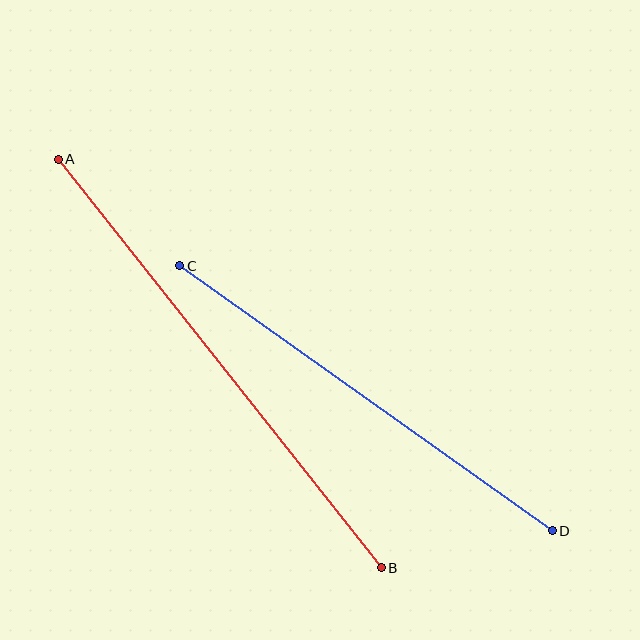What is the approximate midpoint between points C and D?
The midpoint is at approximately (366, 398) pixels.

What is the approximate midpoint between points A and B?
The midpoint is at approximately (220, 363) pixels.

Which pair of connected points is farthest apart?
Points A and B are farthest apart.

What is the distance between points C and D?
The distance is approximately 457 pixels.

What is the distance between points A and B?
The distance is approximately 521 pixels.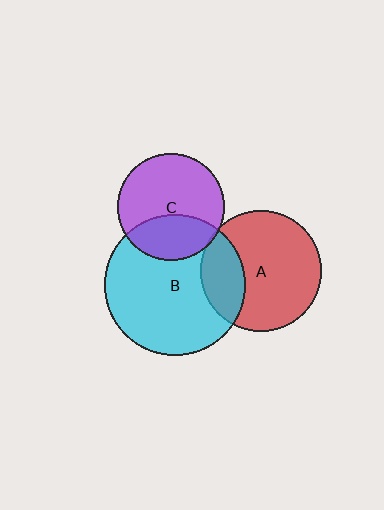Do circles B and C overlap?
Yes.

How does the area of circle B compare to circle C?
Approximately 1.7 times.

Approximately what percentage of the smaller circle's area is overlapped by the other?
Approximately 35%.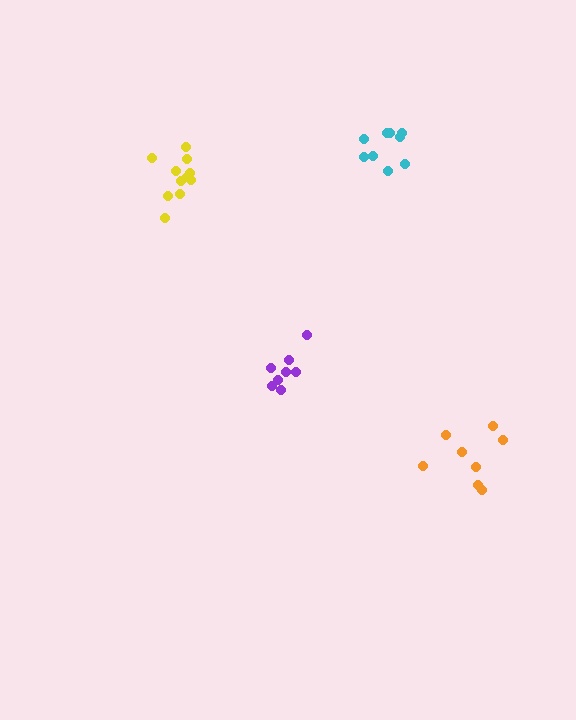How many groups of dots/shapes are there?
There are 4 groups.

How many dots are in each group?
Group 1: 9 dots, Group 2: 8 dots, Group 3: 11 dots, Group 4: 8 dots (36 total).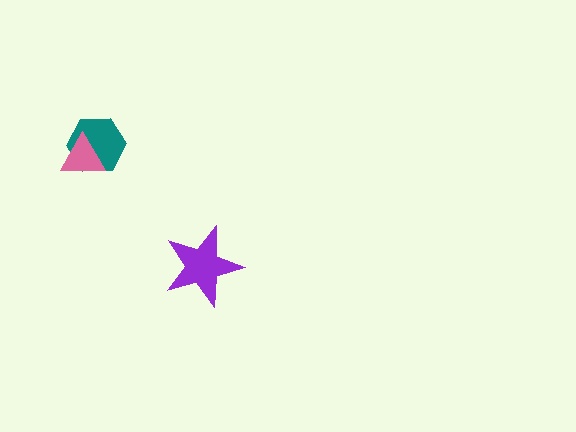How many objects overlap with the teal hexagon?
1 object overlaps with the teal hexagon.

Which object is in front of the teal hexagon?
The pink triangle is in front of the teal hexagon.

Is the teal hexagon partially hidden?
Yes, it is partially covered by another shape.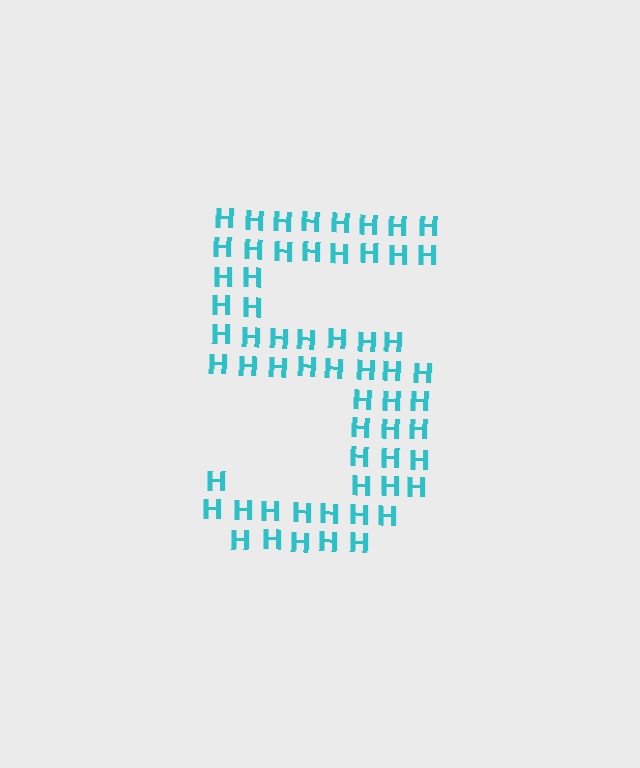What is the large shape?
The large shape is the digit 5.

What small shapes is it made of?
It is made of small letter H's.